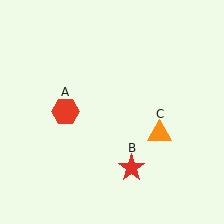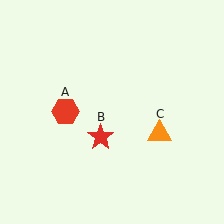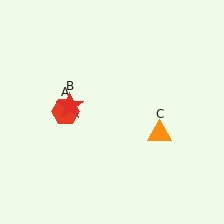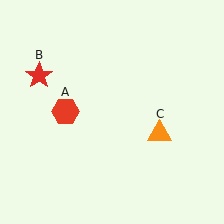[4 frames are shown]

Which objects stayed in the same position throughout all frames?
Red hexagon (object A) and orange triangle (object C) remained stationary.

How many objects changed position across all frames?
1 object changed position: red star (object B).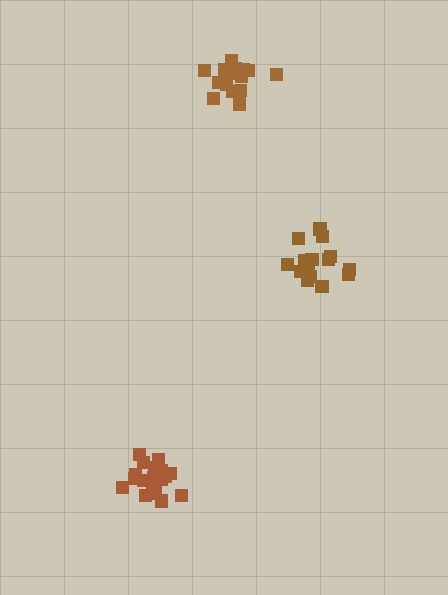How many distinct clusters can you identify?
There are 3 distinct clusters.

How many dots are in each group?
Group 1: 17 dots, Group 2: 15 dots, Group 3: 21 dots (53 total).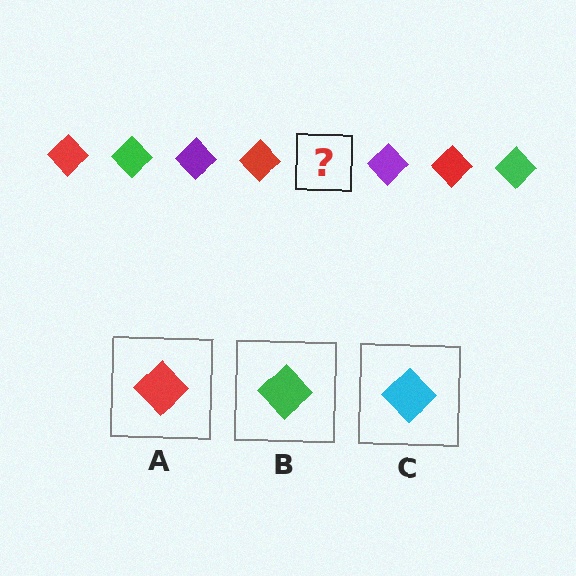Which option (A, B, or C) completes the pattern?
B.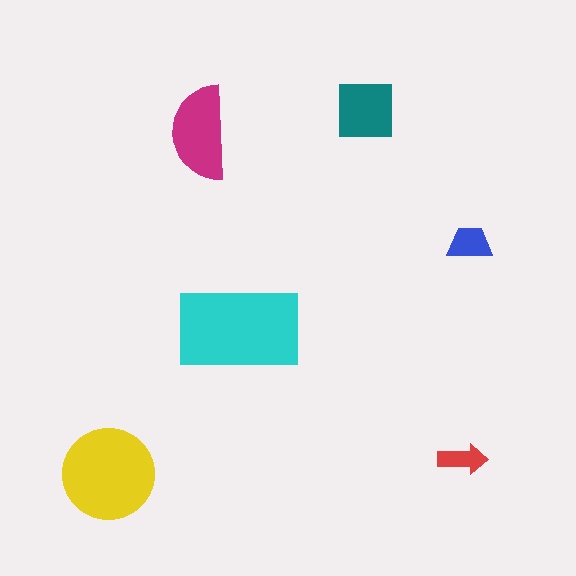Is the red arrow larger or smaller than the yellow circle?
Smaller.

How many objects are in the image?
There are 6 objects in the image.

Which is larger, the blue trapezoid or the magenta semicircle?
The magenta semicircle.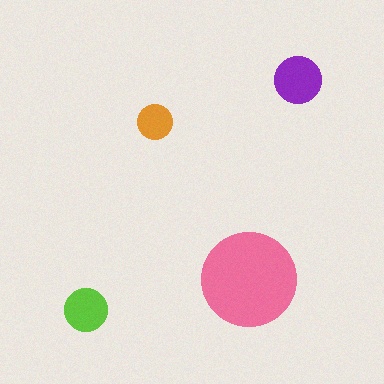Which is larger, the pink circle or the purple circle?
The pink one.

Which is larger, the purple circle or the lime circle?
The purple one.